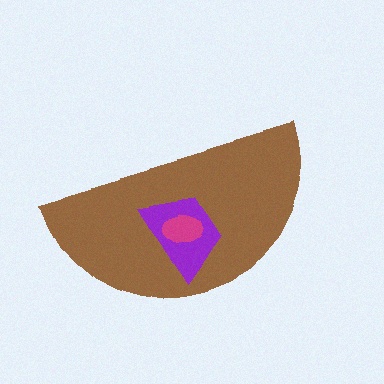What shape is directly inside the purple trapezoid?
The magenta ellipse.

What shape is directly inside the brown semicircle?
The purple trapezoid.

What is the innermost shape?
The magenta ellipse.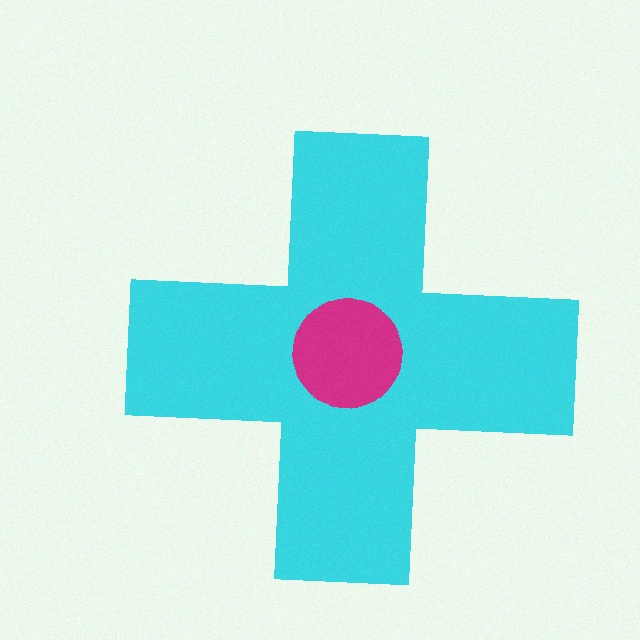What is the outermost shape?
The cyan cross.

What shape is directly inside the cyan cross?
The magenta circle.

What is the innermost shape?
The magenta circle.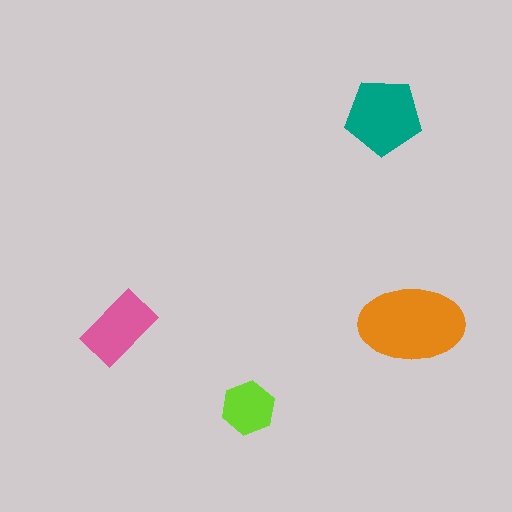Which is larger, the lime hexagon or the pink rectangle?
The pink rectangle.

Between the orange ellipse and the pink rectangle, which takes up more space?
The orange ellipse.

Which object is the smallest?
The lime hexagon.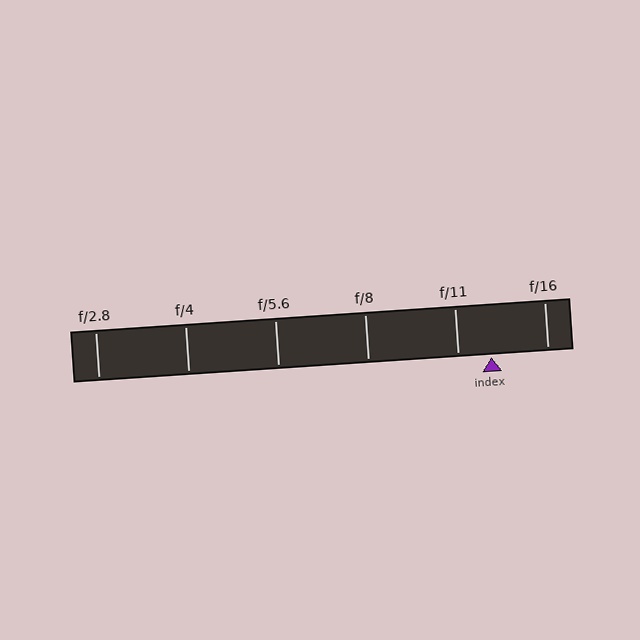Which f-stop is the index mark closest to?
The index mark is closest to f/11.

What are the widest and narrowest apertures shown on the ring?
The widest aperture shown is f/2.8 and the narrowest is f/16.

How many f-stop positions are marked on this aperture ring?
There are 6 f-stop positions marked.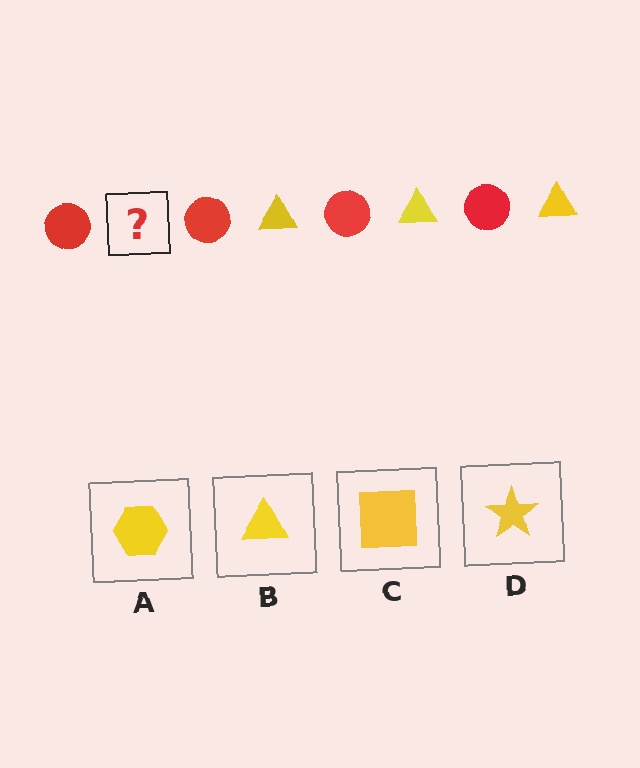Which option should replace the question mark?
Option B.